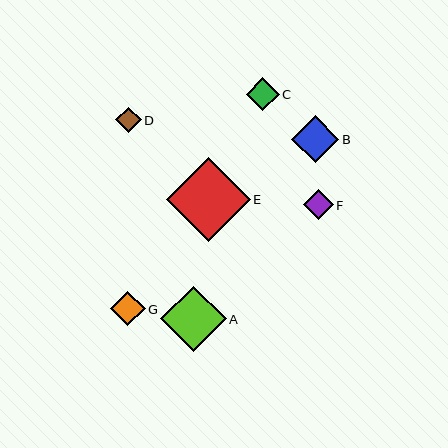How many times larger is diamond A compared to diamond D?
Diamond A is approximately 2.6 times the size of diamond D.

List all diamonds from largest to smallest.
From largest to smallest: E, A, B, G, C, F, D.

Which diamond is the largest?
Diamond E is the largest with a size of approximately 84 pixels.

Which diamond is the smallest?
Diamond D is the smallest with a size of approximately 25 pixels.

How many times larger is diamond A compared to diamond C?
Diamond A is approximately 2.0 times the size of diamond C.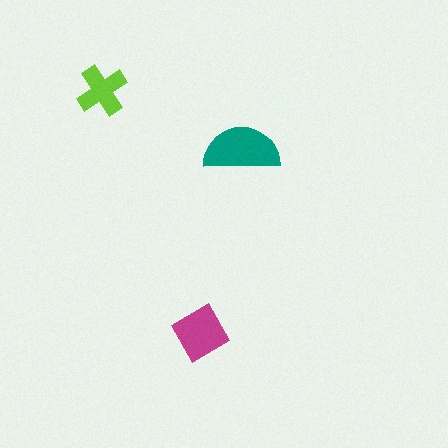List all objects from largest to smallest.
The teal semicircle, the magenta diamond, the lime cross.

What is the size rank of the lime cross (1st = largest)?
3rd.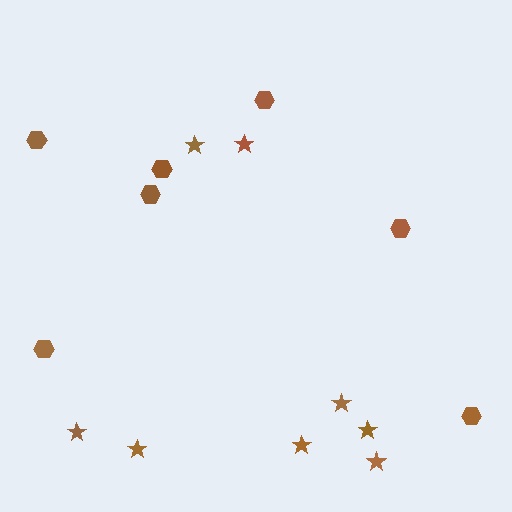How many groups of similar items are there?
There are 2 groups: one group of stars (8) and one group of hexagons (7).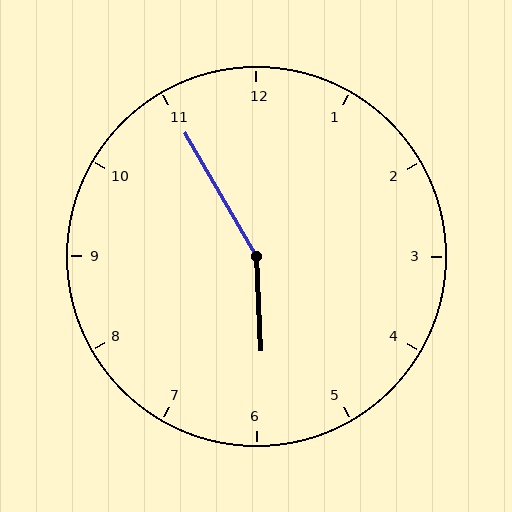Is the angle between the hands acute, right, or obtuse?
It is obtuse.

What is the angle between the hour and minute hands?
Approximately 152 degrees.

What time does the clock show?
5:55.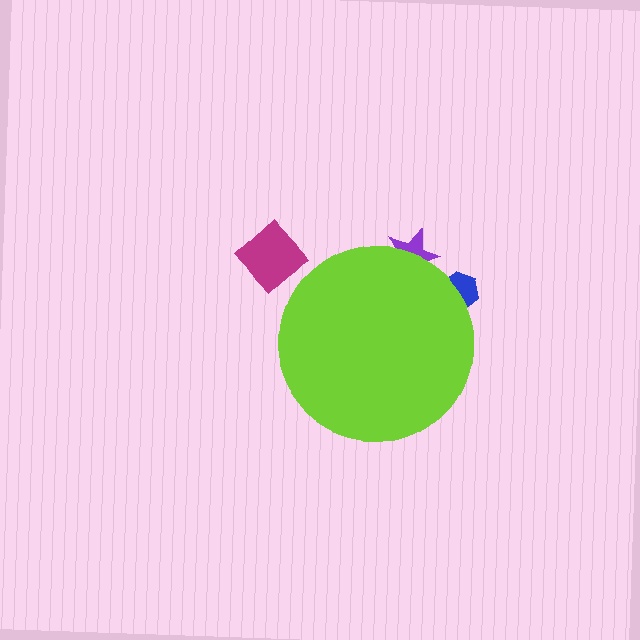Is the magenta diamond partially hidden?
No, the magenta diamond is fully visible.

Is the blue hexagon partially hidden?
Yes, the blue hexagon is partially hidden behind the lime circle.